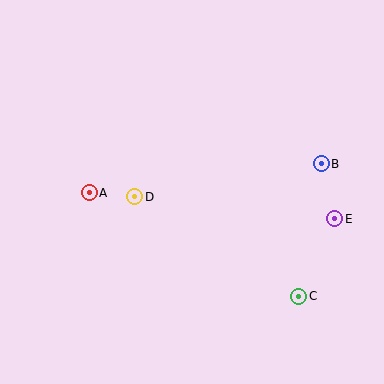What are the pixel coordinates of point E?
Point E is at (335, 219).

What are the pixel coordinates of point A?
Point A is at (89, 193).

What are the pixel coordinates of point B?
Point B is at (321, 164).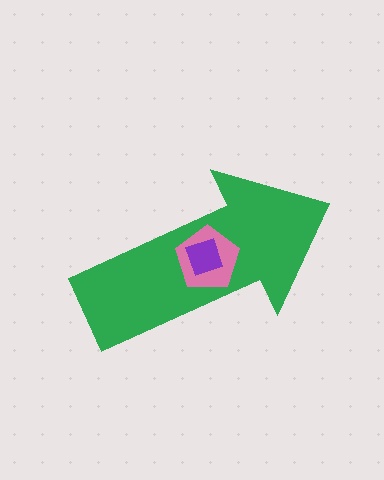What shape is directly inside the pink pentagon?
The purple square.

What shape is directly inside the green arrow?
The pink pentagon.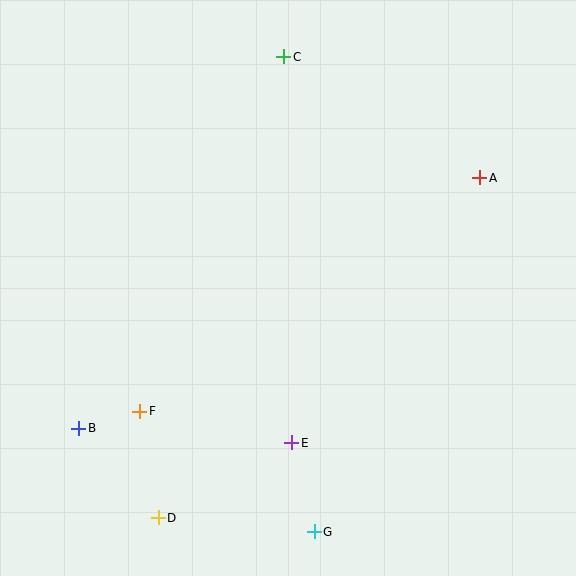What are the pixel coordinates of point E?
Point E is at (292, 443).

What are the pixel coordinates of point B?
Point B is at (79, 428).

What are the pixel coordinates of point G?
Point G is at (314, 532).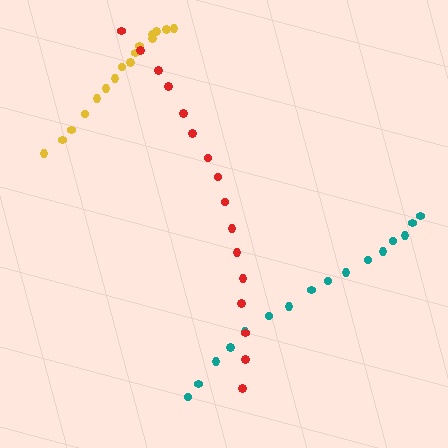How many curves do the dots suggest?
There are 3 distinct paths.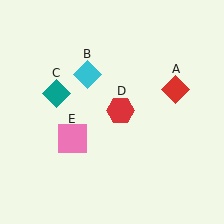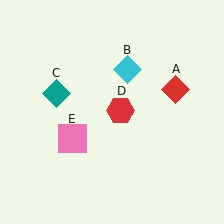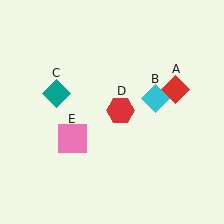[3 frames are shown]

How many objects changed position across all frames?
1 object changed position: cyan diamond (object B).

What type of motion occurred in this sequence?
The cyan diamond (object B) rotated clockwise around the center of the scene.